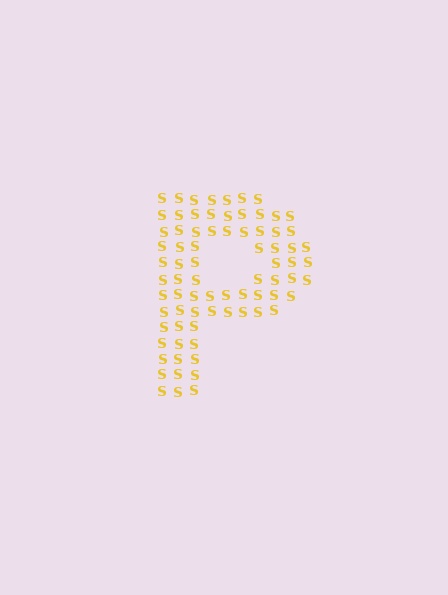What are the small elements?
The small elements are letter S's.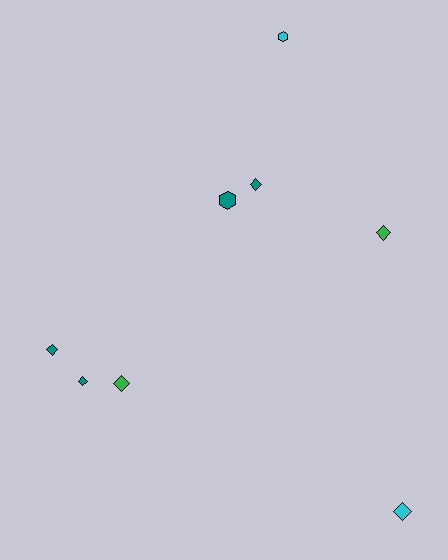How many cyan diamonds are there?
There is 1 cyan diamond.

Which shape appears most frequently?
Diamond, with 6 objects.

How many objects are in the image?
There are 8 objects.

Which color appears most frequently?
Teal, with 4 objects.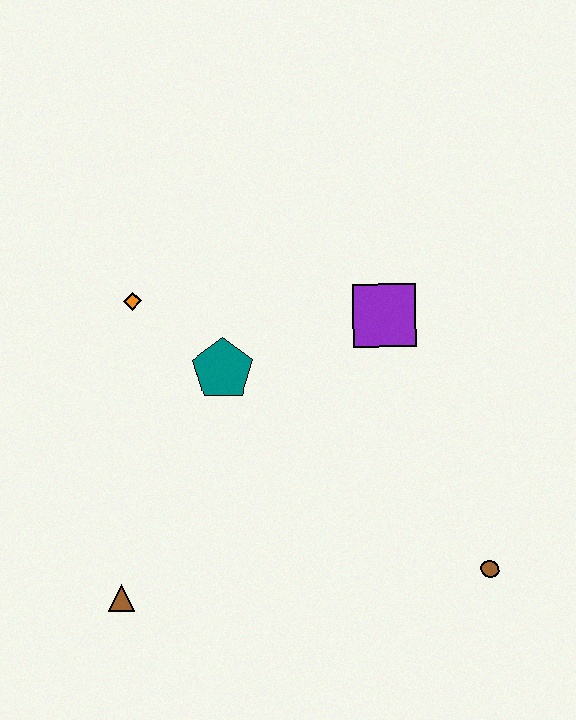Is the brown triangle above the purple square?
No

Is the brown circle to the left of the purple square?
No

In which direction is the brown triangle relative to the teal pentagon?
The brown triangle is below the teal pentagon.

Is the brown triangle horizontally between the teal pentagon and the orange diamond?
No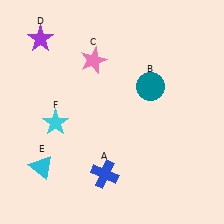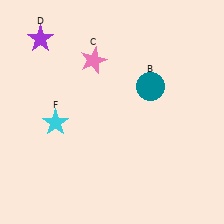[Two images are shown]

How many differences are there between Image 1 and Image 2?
There are 2 differences between the two images.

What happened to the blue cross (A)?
The blue cross (A) was removed in Image 2. It was in the bottom-left area of Image 1.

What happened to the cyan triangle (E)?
The cyan triangle (E) was removed in Image 2. It was in the bottom-left area of Image 1.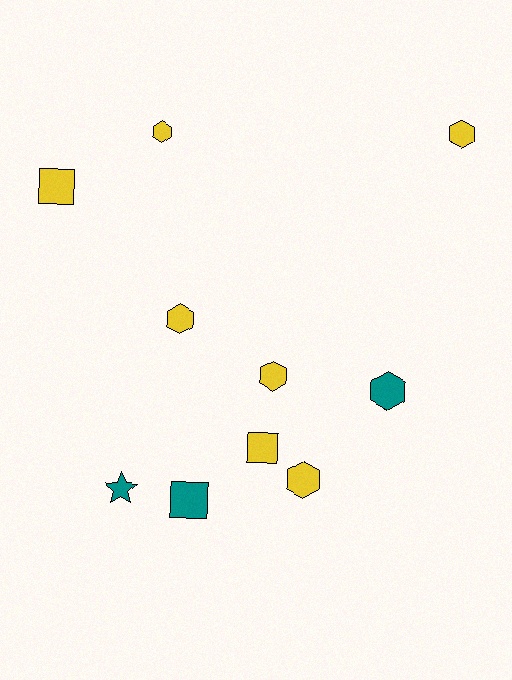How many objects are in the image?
There are 10 objects.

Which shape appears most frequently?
Hexagon, with 6 objects.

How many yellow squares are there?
There are 2 yellow squares.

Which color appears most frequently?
Yellow, with 7 objects.